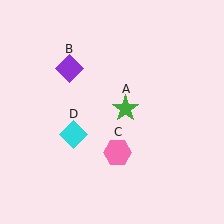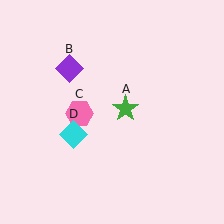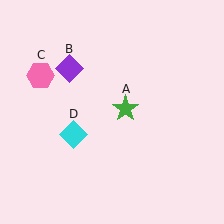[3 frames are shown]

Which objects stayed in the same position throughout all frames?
Green star (object A) and purple diamond (object B) and cyan diamond (object D) remained stationary.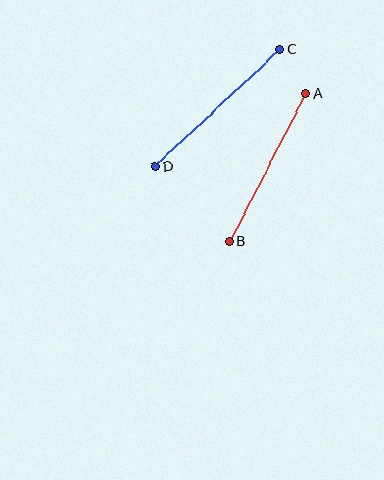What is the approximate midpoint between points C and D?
The midpoint is at approximately (218, 108) pixels.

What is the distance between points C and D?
The distance is approximately 171 pixels.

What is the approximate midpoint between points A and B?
The midpoint is at approximately (268, 168) pixels.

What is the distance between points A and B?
The distance is approximately 167 pixels.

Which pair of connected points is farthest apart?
Points C and D are farthest apart.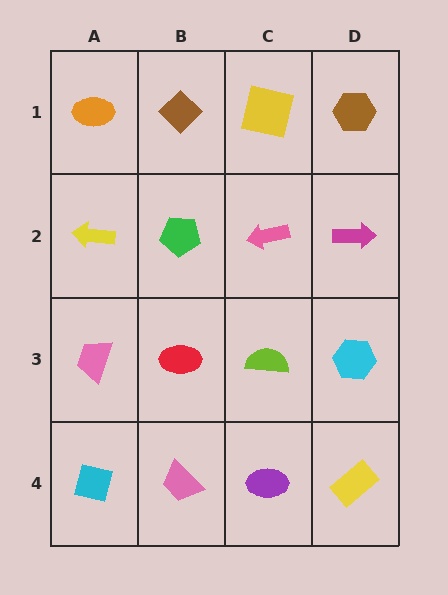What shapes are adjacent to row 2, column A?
An orange ellipse (row 1, column A), a pink trapezoid (row 3, column A), a green pentagon (row 2, column B).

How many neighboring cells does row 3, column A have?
3.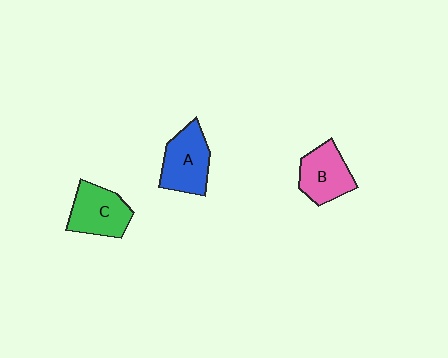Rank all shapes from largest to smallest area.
From largest to smallest: A (blue), C (green), B (pink).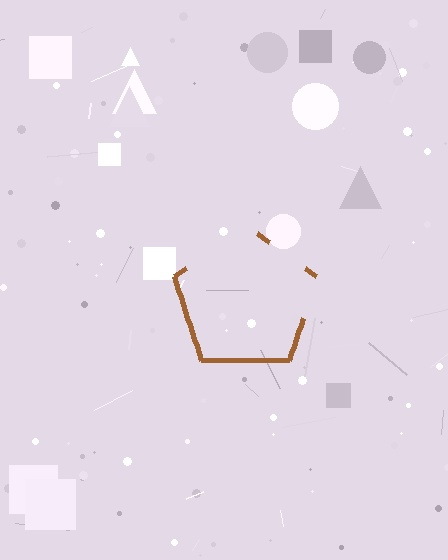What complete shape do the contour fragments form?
The contour fragments form a pentagon.